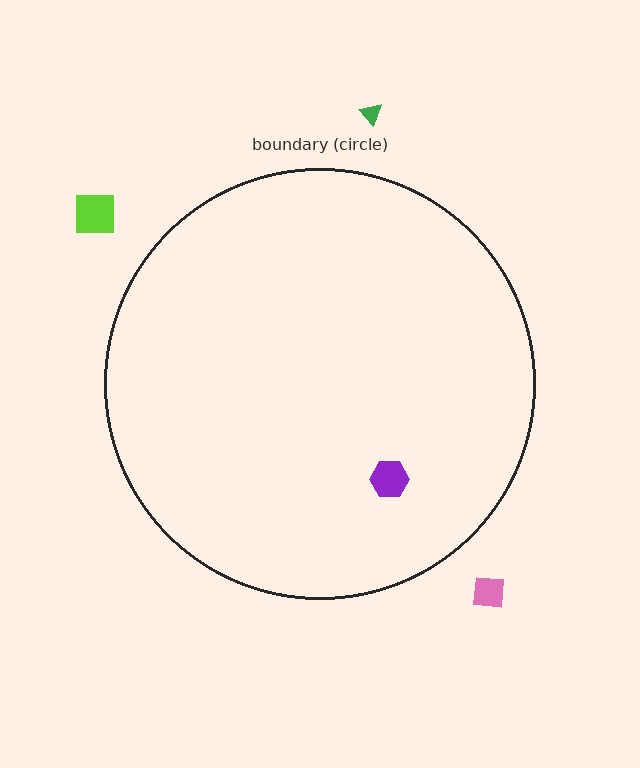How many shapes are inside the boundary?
1 inside, 3 outside.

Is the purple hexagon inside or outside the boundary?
Inside.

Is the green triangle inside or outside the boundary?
Outside.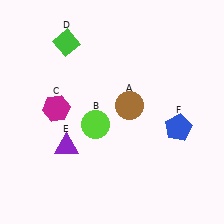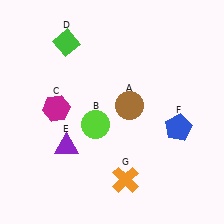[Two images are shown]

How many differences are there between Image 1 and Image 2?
There is 1 difference between the two images.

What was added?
An orange cross (G) was added in Image 2.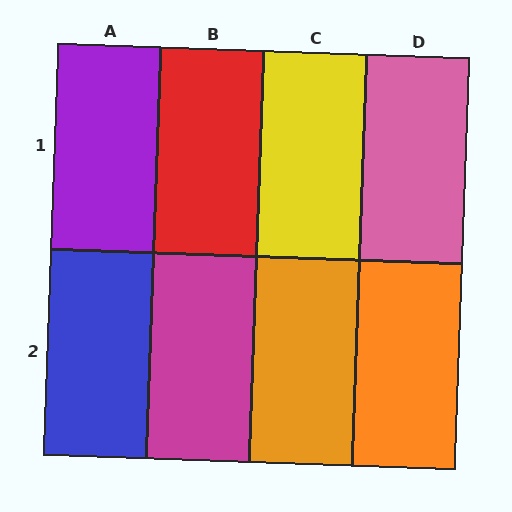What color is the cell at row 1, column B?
Red.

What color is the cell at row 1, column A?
Purple.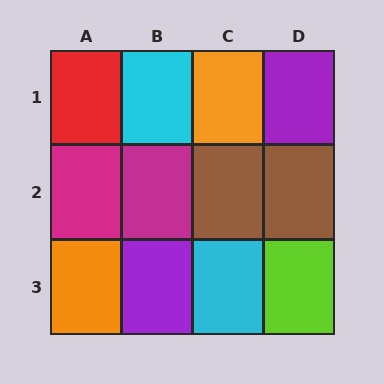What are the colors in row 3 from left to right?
Orange, purple, cyan, lime.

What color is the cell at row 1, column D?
Purple.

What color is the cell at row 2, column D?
Brown.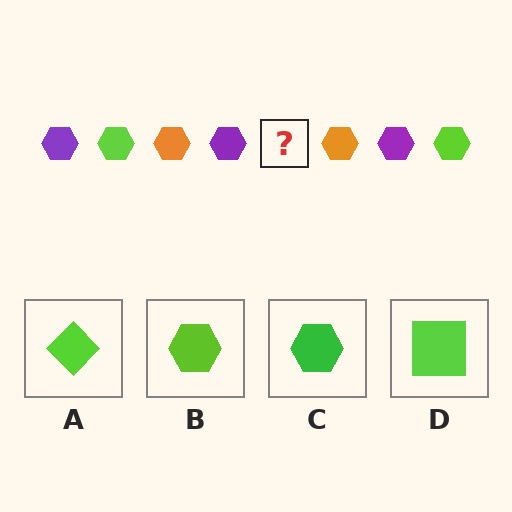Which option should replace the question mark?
Option B.